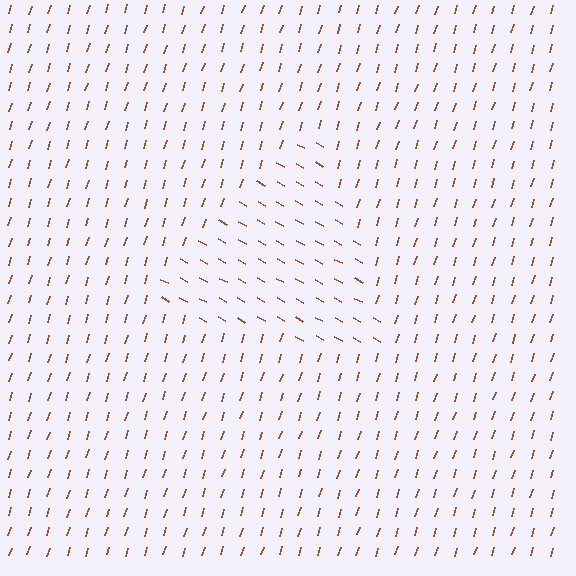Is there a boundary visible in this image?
Yes, there is a texture boundary formed by a change in line orientation.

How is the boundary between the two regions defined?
The boundary is defined purely by a change in line orientation (approximately 79 degrees difference). All lines are the same color and thickness.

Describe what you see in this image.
The image is filled with small brown line segments. A triangle region in the image has lines oriented differently from the surrounding lines, creating a visible texture boundary.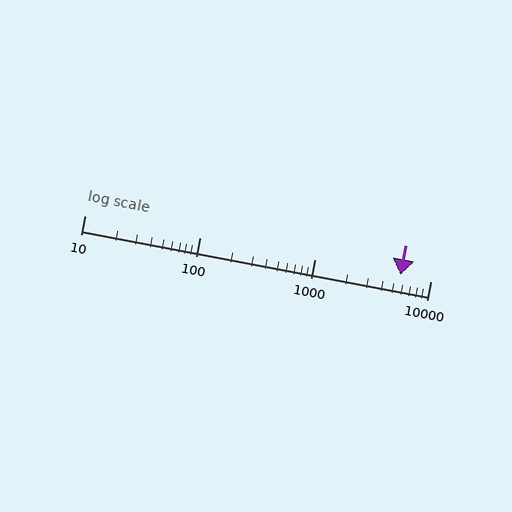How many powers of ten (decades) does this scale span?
The scale spans 3 decades, from 10 to 10000.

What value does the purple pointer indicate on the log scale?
The pointer indicates approximately 5500.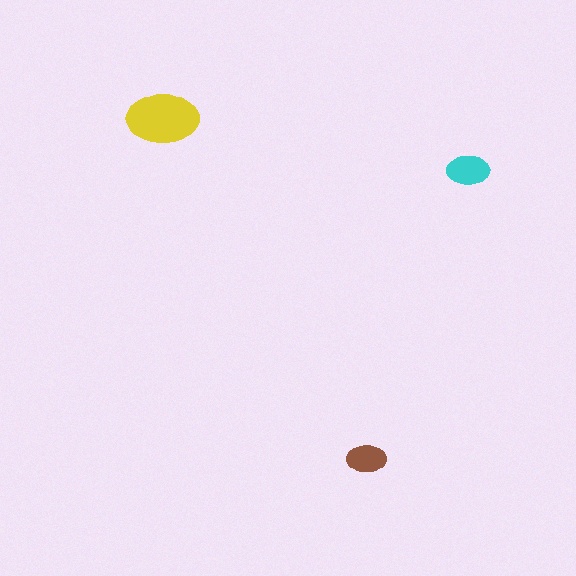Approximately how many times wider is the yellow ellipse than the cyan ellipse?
About 1.5 times wider.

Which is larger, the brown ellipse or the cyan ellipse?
The cyan one.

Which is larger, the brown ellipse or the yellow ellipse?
The yellow one.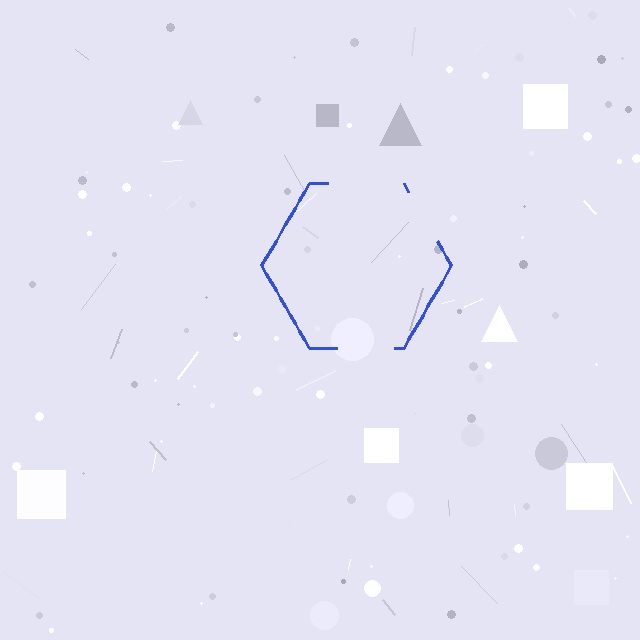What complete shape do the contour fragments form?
The contour fragments form a hexagon.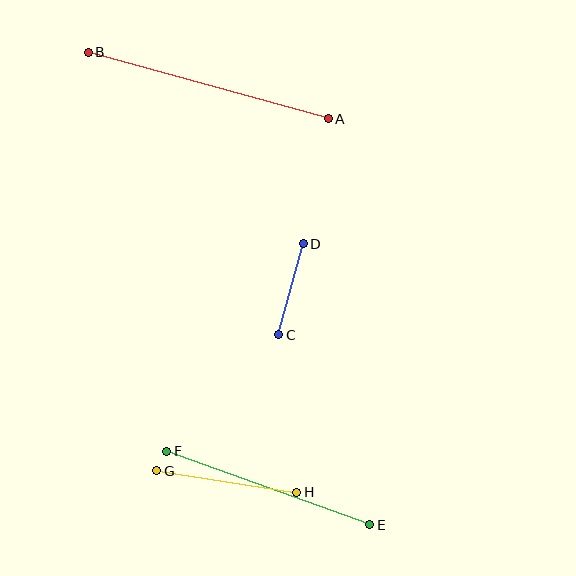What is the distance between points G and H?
The distance is approximately 142 pixels.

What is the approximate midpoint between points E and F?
The midpoint is at approximately (268, 488) pixels.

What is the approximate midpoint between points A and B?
The midpoint is at approximately (208, 86) pixels.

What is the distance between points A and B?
The distance is approximately 249 pixels.